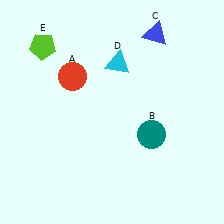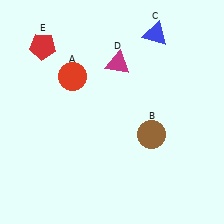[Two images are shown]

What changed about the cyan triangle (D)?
In Image 1, D is cyan. In Image 2, it changed to magenta.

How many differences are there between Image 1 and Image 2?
There are 3 differences between the two images.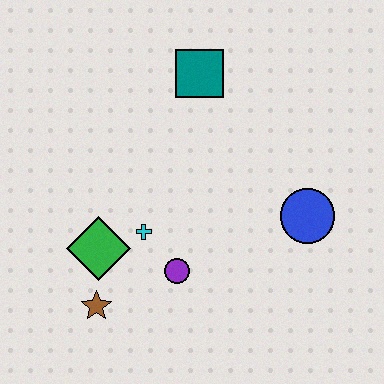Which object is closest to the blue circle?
The purple circle is closest to the blue circle.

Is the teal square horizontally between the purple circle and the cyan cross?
No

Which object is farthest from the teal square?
The brown star is farthest from the teal square.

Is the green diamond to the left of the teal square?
Yes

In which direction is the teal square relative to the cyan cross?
The teal square is above the cyan cross.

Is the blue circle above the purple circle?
Yes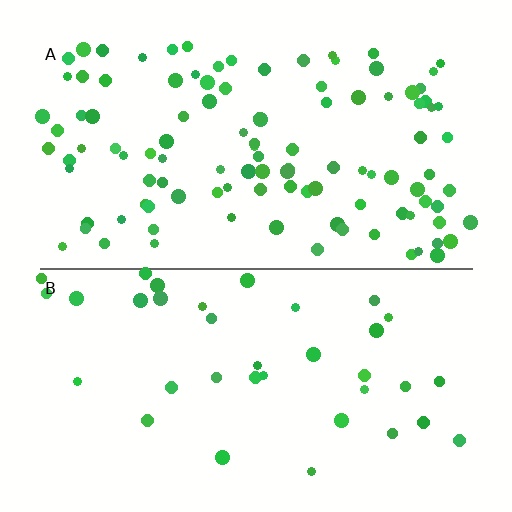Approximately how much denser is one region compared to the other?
Approximately 2.9× — region A over region B.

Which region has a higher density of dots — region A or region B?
A (the top).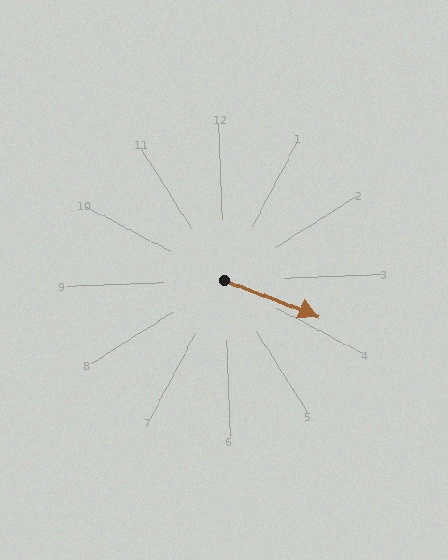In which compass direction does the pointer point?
Southeast.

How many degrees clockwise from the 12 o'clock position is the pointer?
Approximately 113 degrees.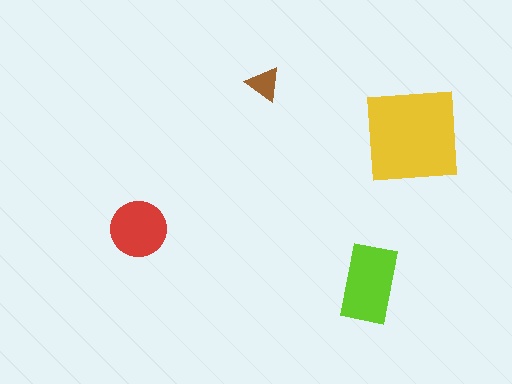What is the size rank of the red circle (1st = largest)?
3rd.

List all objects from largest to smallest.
The yellow square, the lime rectangle, the red circle, the brown triangle.